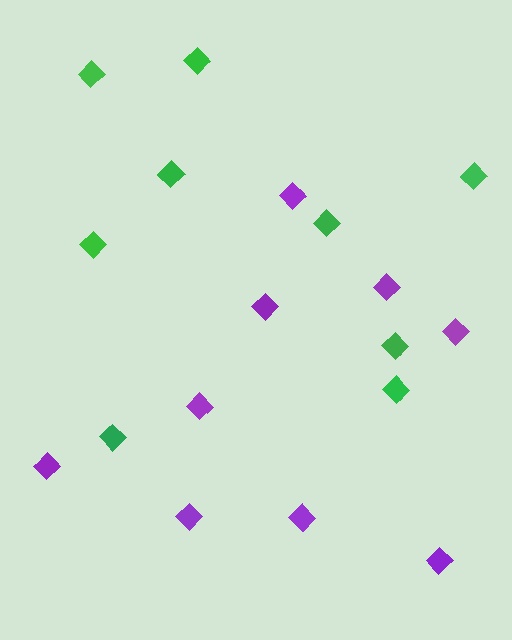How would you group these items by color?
There are 2 groups: one group of green diamonds (9) and one group of purple diamonds (9).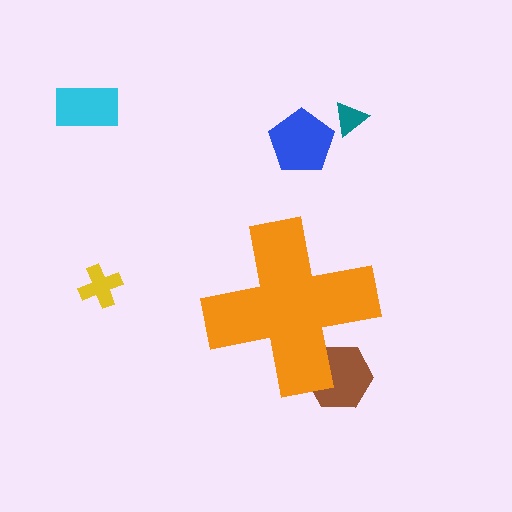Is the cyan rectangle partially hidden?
No, the cyan rectangle is fully visible.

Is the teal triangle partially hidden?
No, the teal triangle is fully visible.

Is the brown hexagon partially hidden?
Yes, the brown hexagon is partially hidden behind the orange cross.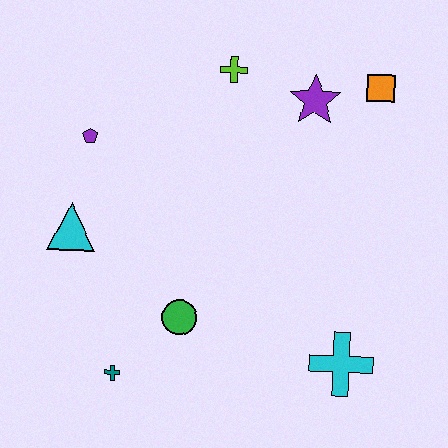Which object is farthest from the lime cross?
The teal cross is farthest from the lime cross.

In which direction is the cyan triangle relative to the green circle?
The cyan triangle is to the left of the green circle.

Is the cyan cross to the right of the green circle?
Yes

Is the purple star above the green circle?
Yes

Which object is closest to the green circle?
The teal cross is closest to the green circle.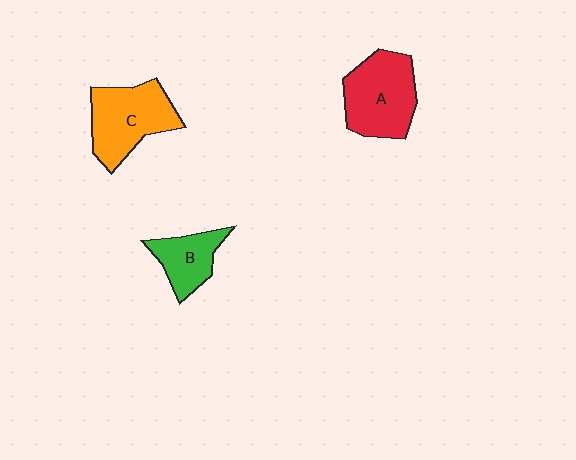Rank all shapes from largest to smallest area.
From largest to smallest: A (red), C (orange), B (green).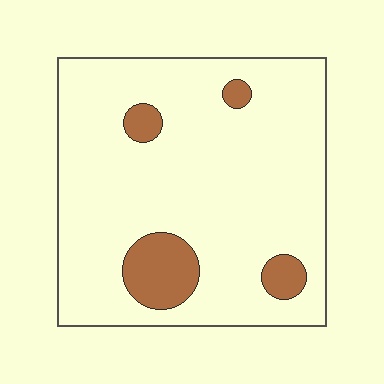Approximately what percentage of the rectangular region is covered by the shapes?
Approximately 10%.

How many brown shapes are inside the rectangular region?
4.